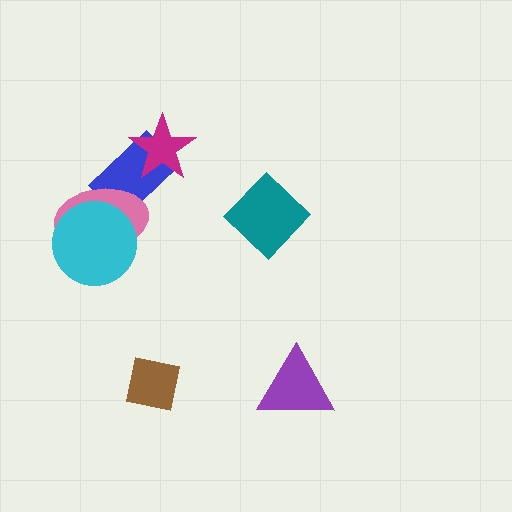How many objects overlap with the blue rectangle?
2 objects overlap with the blue rectangle.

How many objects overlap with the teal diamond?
0 objects overlap with the teal diamond.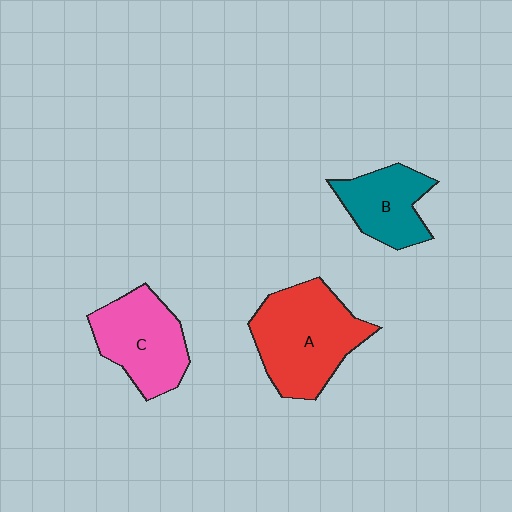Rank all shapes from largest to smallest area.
From largest to smallest: A (red), C (pink), B (teal).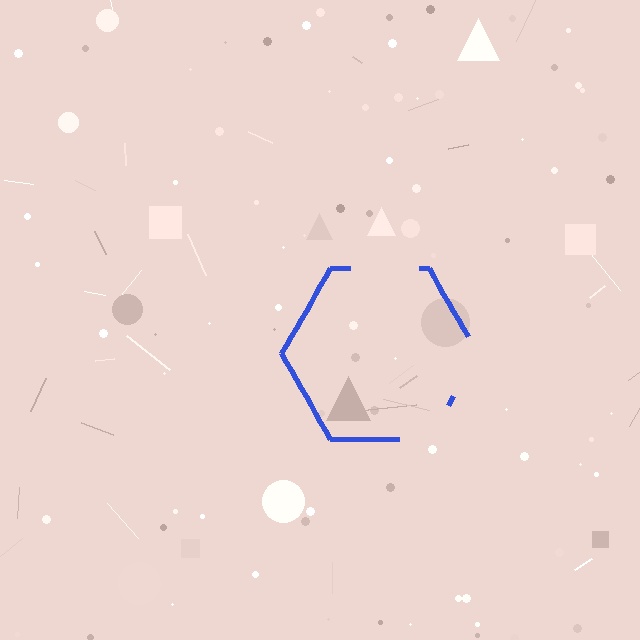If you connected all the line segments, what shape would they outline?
They would outline a hexagon.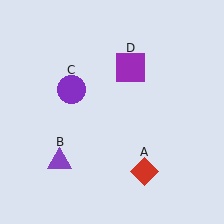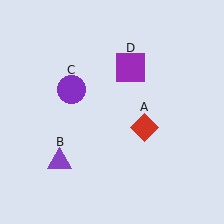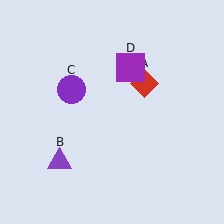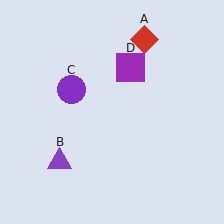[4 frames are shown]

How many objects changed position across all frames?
1 object changed position: red diamond (object A).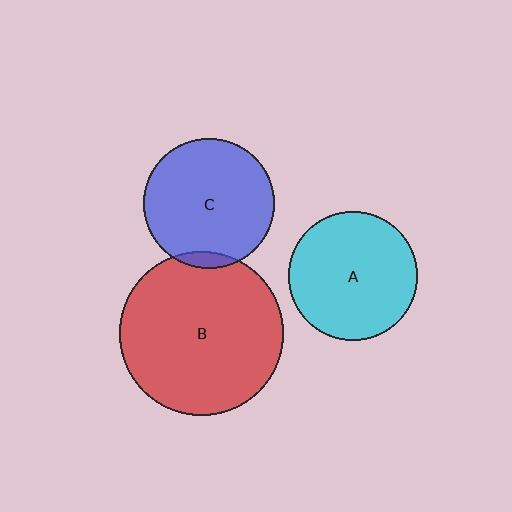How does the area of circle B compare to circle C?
Approximately 1.6 times.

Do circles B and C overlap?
Yes.